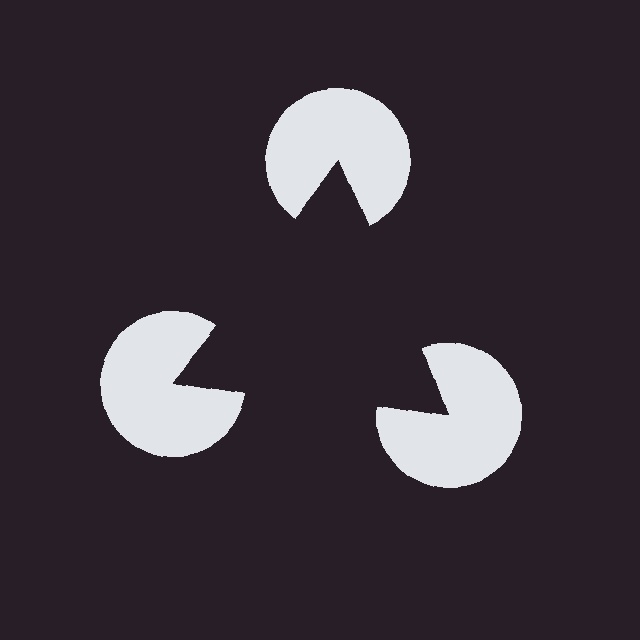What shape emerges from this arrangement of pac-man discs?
An illusory triangle — its edges are inferred from the aligned wedge cuts in the pac-man discs, not physically drawn.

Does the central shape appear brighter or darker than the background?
It typically appears slightly darker than the background, even though no actual brightness change is drawn.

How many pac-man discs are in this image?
There are 3 — one at each vertex of the illusory triangle.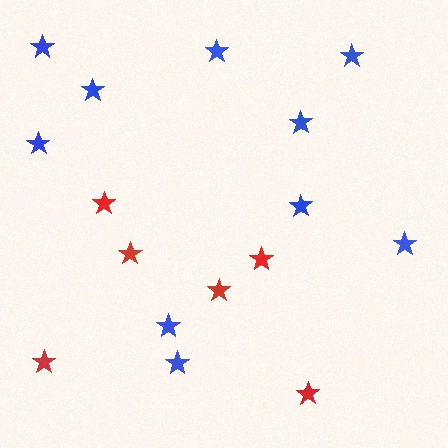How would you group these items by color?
There are 2 groups: one group of red stars (6) and one group of blue stars (10).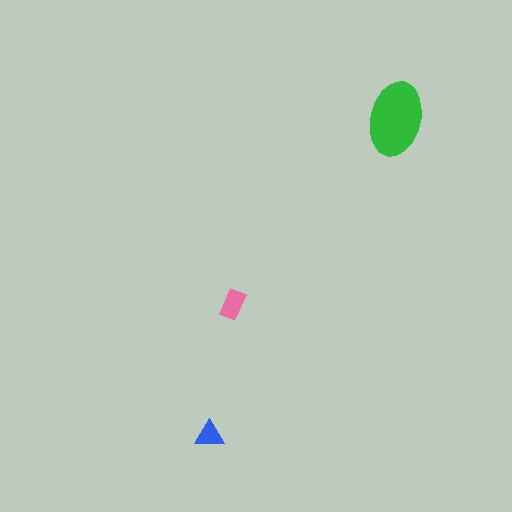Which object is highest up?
The green ellipse is topmost.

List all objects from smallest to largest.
The blue triangle, the pink rectangle, the green ellipse.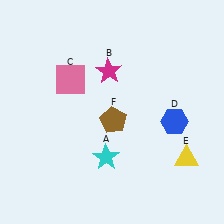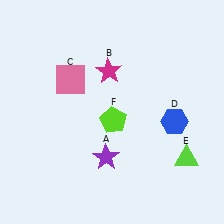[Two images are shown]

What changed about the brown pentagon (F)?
In Image 1, F is brown. In Image 2, it changed to lime.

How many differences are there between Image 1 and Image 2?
There are 3 differences between the two images.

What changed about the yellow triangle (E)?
In Image 1, E is yellow. In Image 2, it changed to lime.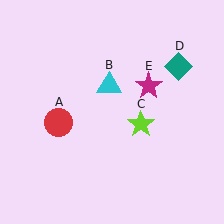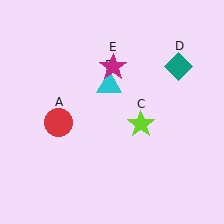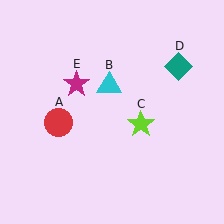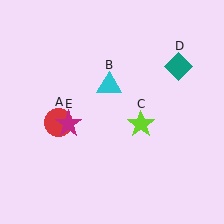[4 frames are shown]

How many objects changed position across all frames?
1 object changed position: magenta star (object E).